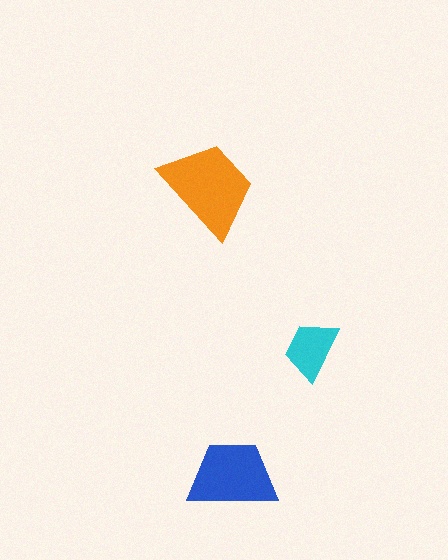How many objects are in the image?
There are 3 objects in the image.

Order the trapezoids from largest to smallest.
the orange one, the blue one, the cyan one.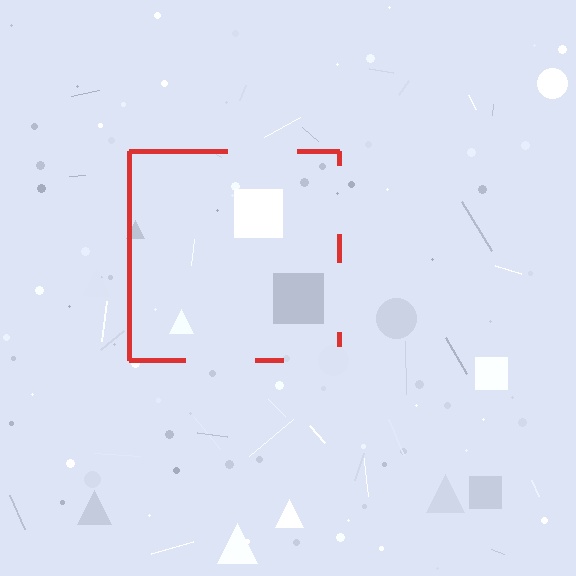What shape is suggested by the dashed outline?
The dashed outline suggests a square.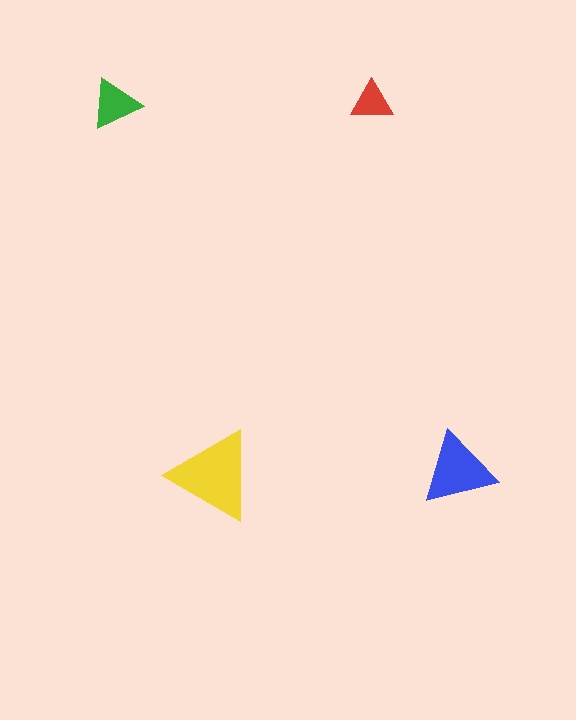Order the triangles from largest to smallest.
the yellow one, the blue one, the green one, the red one.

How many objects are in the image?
There are 4 objects in the image.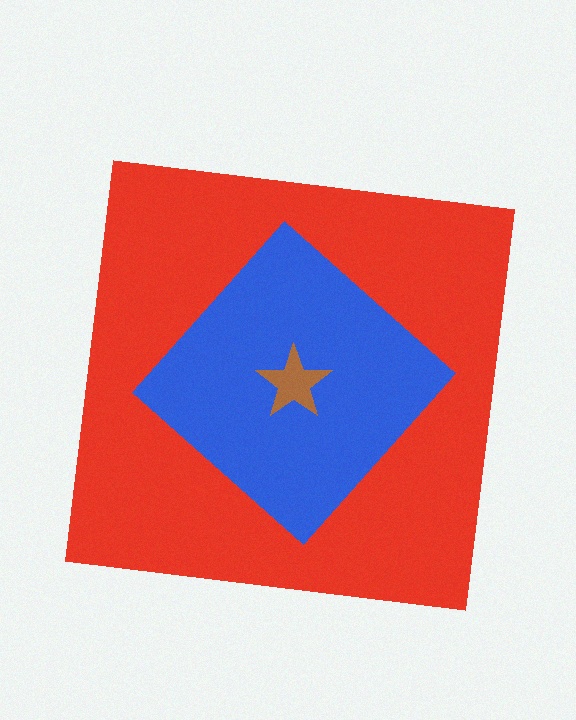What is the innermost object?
The brown star.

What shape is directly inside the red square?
The blue diamond.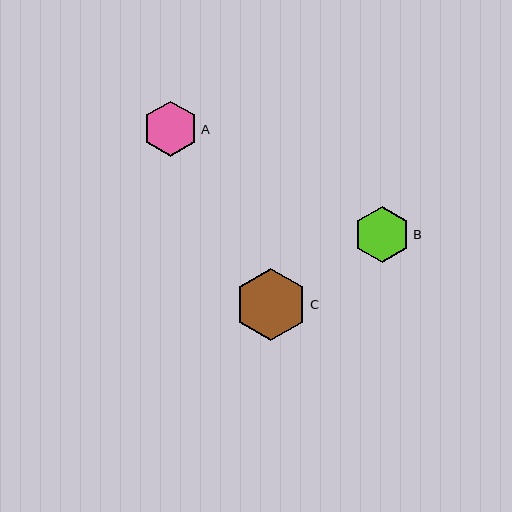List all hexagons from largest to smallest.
From largest to smallest: C, B, A.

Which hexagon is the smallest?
Hexagon A is the smallest with a size of approximately 55 pixels.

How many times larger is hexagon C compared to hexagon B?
Hexagon C is approximately 1.3 times the size of hexagon B.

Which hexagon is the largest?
Hexagon C is the largest with a size of approximately 73 pixels.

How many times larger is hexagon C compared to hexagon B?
Hexagon C is approximately 1.3 times the size of hexagon B.